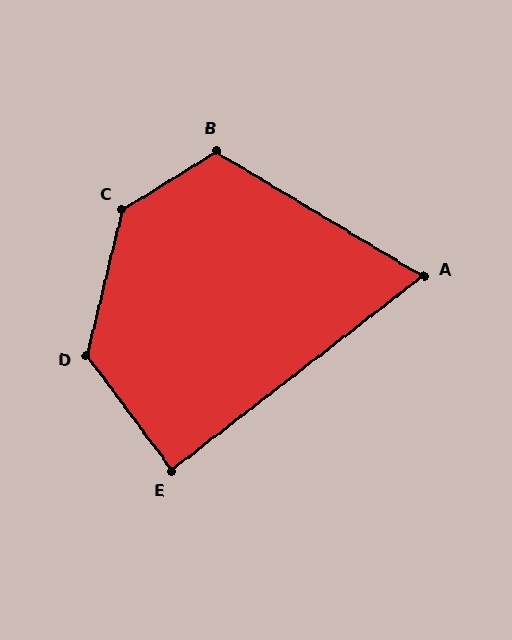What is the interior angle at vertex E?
Approximately 89 degrees (approximately right).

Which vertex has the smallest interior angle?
A, at approximately 69 degrees.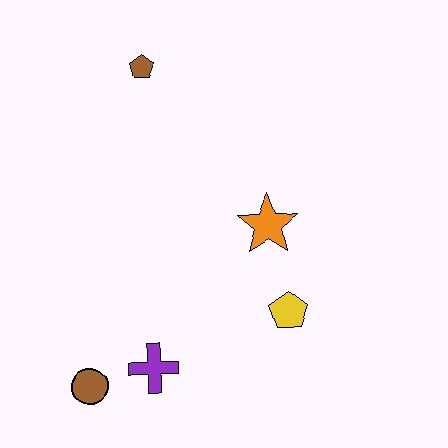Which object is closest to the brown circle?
The purple cross is closest to the brown circle.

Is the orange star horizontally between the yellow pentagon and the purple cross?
Yes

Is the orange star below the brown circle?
No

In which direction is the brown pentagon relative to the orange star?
The brown pentagon is above the orange star.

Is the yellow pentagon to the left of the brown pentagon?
No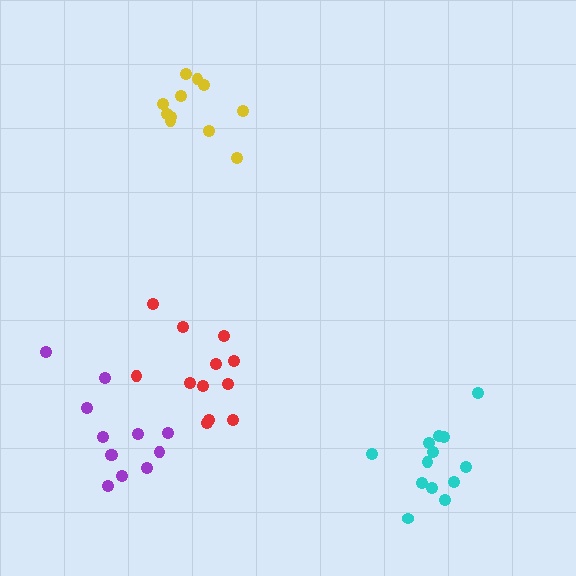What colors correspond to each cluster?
The clusters are colored: red, cyan, yellow, purple.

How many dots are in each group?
Group 1: 12 dots, Group 2: 13 dots, Group 3: 11 dots, Group 4: 12 dots (48 total).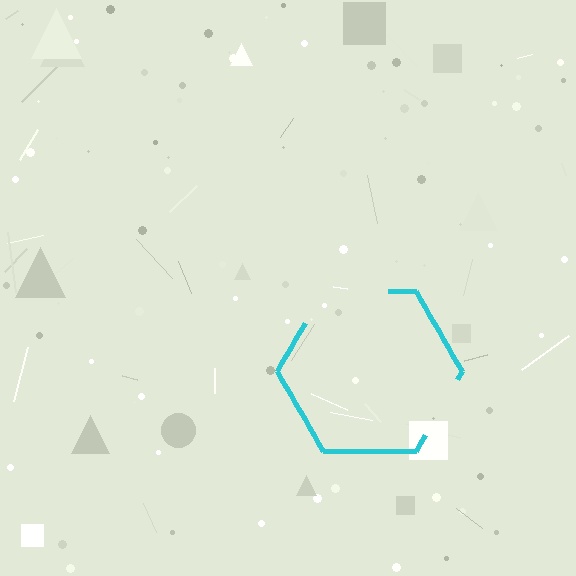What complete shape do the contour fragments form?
The contour fragments form a hexagon.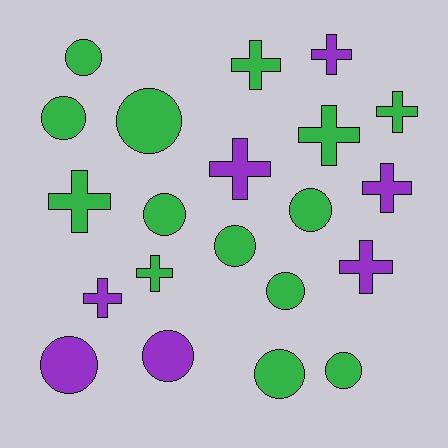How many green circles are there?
There are 9 green circles.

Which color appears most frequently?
Green, with 14 objects.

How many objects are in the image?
There are 21 objects.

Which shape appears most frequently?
Circle, with 11 objects.